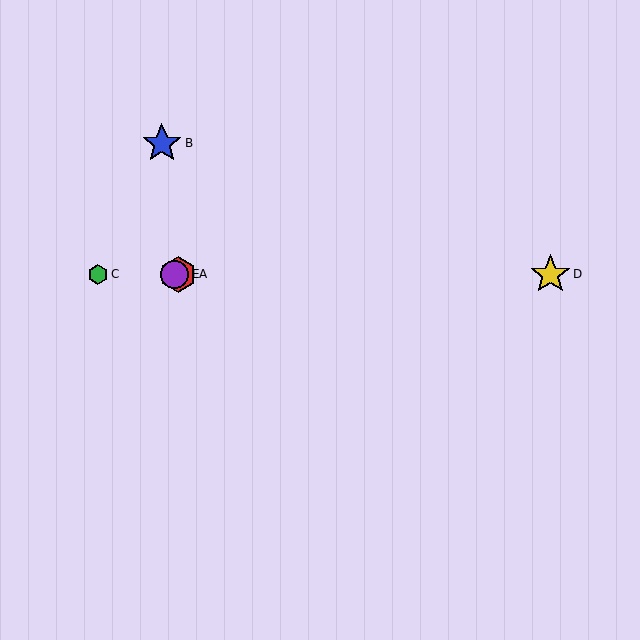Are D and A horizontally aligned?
Yes, both are at y≈274.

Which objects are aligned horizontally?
Objects A, C, D, E are aligned horizontally.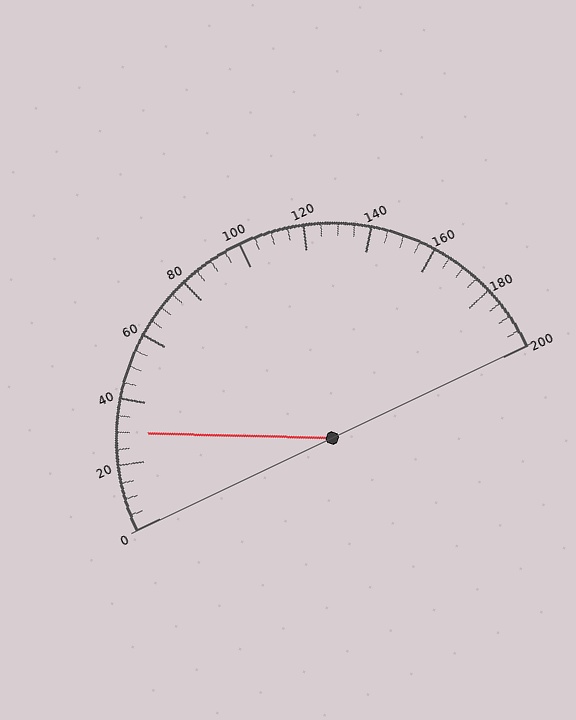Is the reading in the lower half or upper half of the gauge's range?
The reading is in the lower half of the range (0 to 200).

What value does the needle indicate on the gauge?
The needle indicates approximately 30.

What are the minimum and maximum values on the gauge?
The gauge ranges from 0 to 200.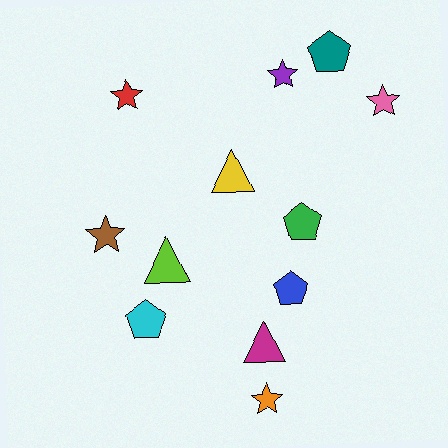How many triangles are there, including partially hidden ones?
There are 3 triangles.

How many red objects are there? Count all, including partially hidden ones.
There is 1 red object.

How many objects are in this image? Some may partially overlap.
There are 12 objects.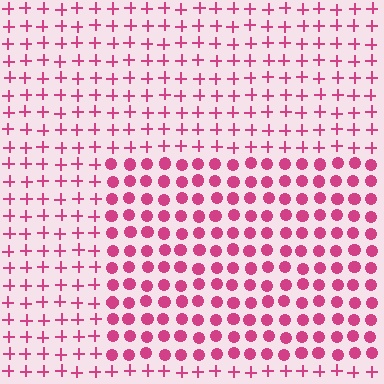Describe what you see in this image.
The image is filled with small magenta elements arranged in a uniform grid. A rectangle-shaped region contains circles, while the surrounding area contains plus signs. The boundary is defined purely by the change in element shape.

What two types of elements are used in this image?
The image uses circles inside the rectangle region and plus signs outside it.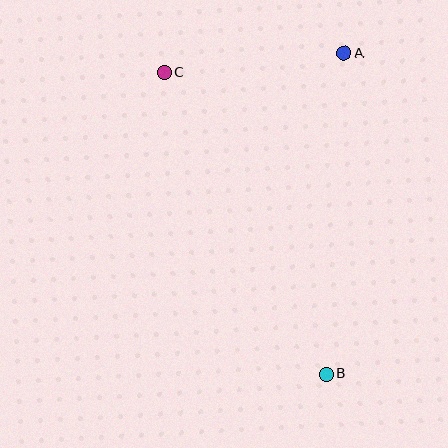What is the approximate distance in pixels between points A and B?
The distance between A and B is approximately 322 pixels.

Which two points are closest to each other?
Points A and C are closest to each other.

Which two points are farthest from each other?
Points B and C are farthest from each other.